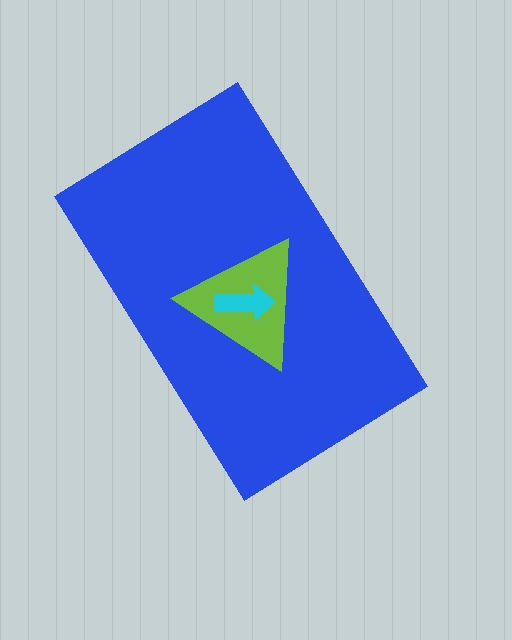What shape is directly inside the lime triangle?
The cyan arrow.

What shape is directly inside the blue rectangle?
The lime triangle.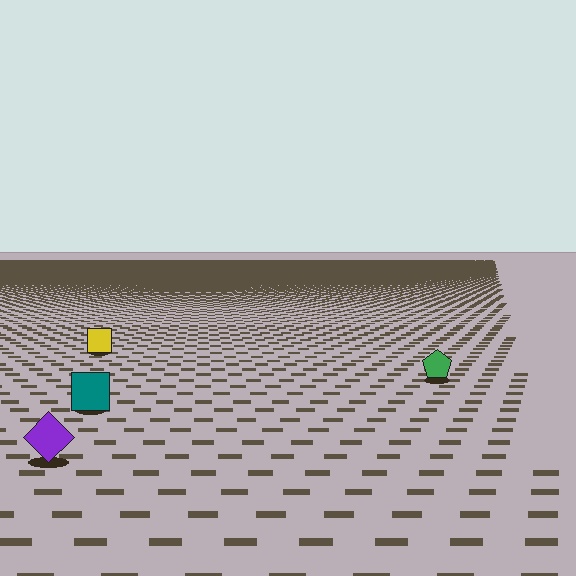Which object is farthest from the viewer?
The yellow square is farthest from the viewer. It appears smaller and the ground texture around it is denser.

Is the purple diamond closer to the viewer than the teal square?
Yes. The purple diamond is closer — you can tell from the texture gradient: the ground texture is coarser near it.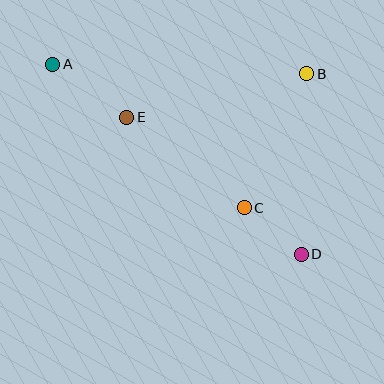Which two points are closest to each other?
Points C and D are closest to each other.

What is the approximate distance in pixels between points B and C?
The distance between B and C is approximately 148 pixels.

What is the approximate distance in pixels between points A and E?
The distance between A and E is approximately 91 pixels.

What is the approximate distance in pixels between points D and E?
The distance between D and E is approximately 222 pixels.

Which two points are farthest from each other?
Points A and D are farthest from each other.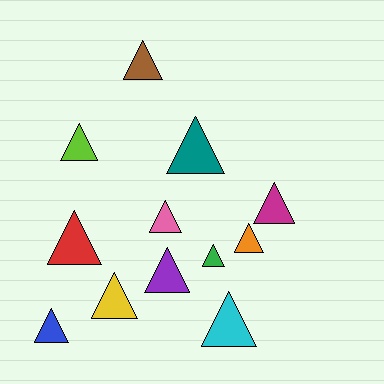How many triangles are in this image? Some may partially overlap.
There are 12 triangles.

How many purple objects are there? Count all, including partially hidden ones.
There is 1 purple object.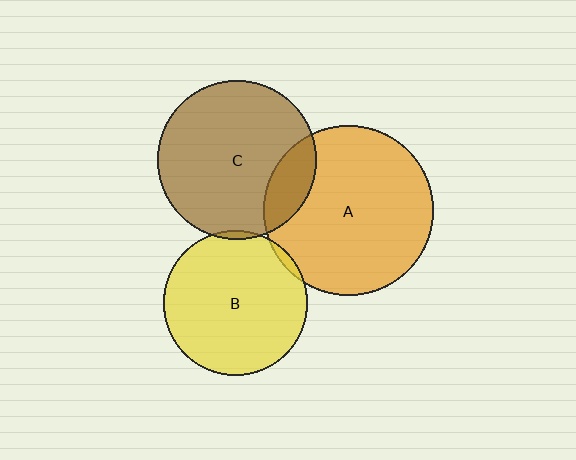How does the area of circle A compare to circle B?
Approximately 1.4 times.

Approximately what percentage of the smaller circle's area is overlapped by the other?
Approximately 5%.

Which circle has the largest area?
Circle A (orange).